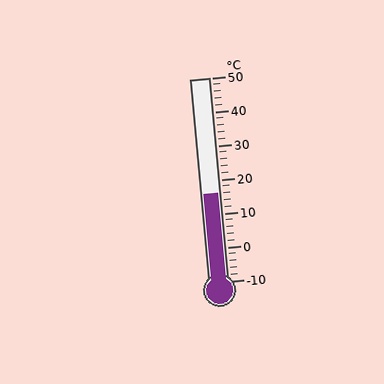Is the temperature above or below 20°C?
The temperature is below 20°C.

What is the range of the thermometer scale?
The thermometer scale ranges from -10°C to 50°C.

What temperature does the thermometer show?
The thermometer shows approximately 16°C.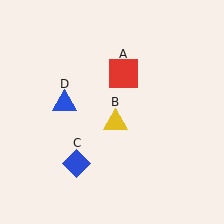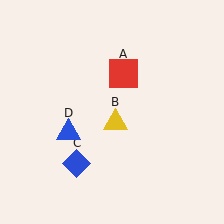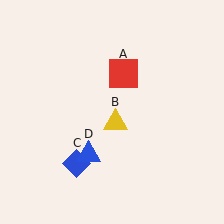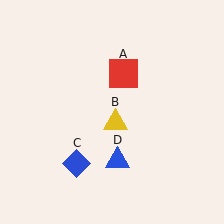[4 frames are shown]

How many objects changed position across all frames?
1 object changed position: blue triangle (object D).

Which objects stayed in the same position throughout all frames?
Red square (object A) and yellow triangle (object B) and blue diamond (object C) remained stationary.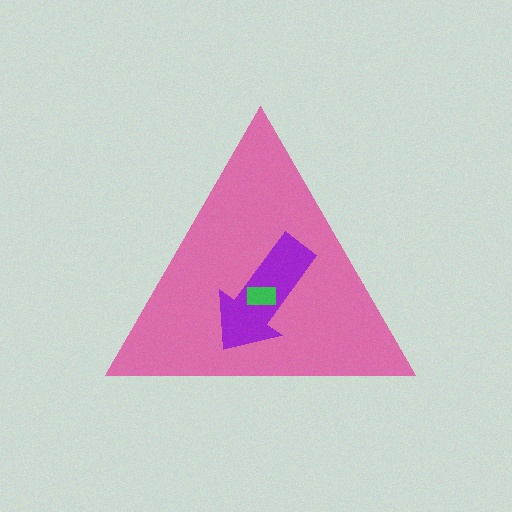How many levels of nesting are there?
3.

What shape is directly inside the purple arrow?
The green rectangle.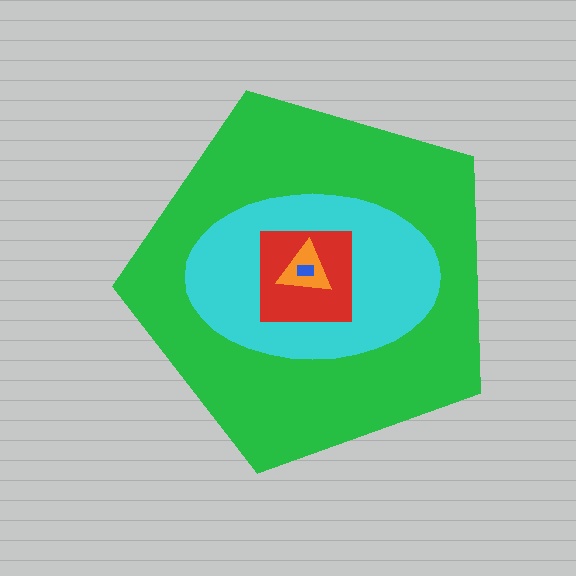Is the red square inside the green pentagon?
Yes.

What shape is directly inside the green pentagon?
The cyan ellipse.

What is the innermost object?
The blue rectangle.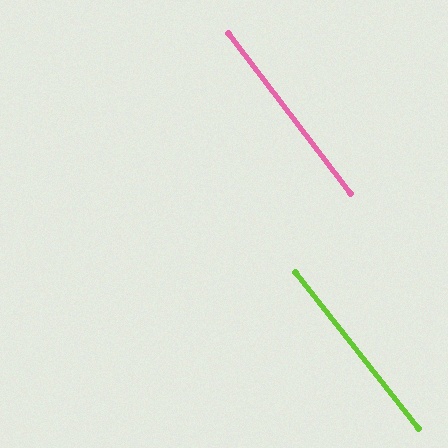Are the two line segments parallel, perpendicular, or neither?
Parallel — their directions differ by only 0.9°.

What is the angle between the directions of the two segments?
Approximately 1 degree.